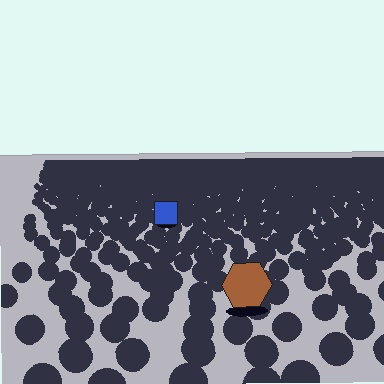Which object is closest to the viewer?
The brown hexagon is closest. The texture marks near it are larger and more spread out.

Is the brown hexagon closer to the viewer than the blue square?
Yes. The brown hexagon is closer — you can tell from the texture gradient: the ground texture is coarser near it.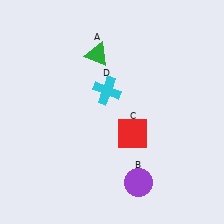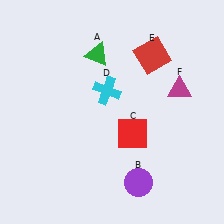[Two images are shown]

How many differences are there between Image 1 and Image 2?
There are 2 differences between the two images.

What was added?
A red square (E), a magenta triangle (F) were added in Image 2.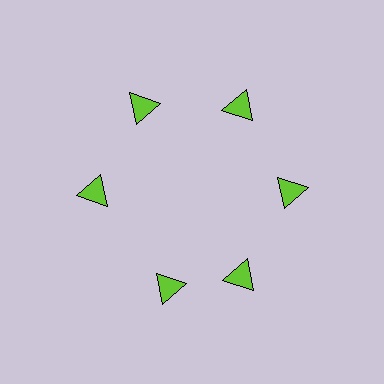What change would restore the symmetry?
The symmetry would be restored by rotating it back into even spacing with its neighbors so that all 6 triangles sit at equal angles and equal distance from the center.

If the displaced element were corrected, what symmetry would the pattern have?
It would have 6-fold rotational symmetry — the pattern would map onto itself every 60 degrees.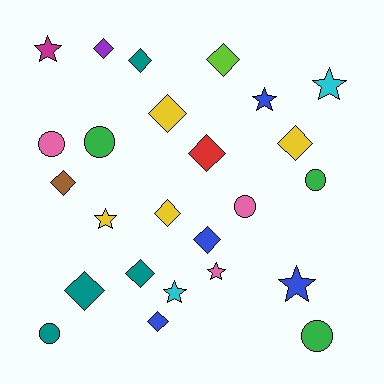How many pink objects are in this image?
There are 3 pink objects.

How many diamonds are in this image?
There are 12 diamonds.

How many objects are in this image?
There are 25 objects.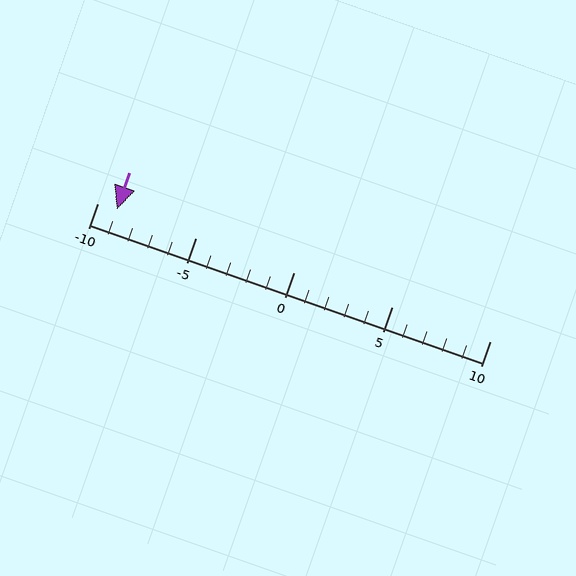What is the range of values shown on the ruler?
The ruler shows values from -10 to 10.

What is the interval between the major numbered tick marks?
The major tick marks are spaced 5 units apart.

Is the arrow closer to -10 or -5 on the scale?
The arrow is closer to -10.